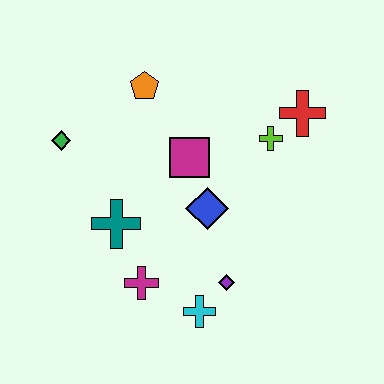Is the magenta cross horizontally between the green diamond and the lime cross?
Yes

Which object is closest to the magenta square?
The blue diamond is closest to the magenta square.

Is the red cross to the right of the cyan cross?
Yes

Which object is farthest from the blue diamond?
The green diamond is farthest from the blue diamond.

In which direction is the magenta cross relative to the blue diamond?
The magenta cross is below the blue diamond.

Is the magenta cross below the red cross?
Yes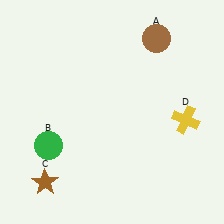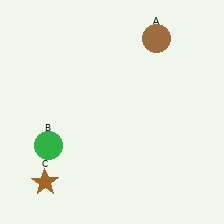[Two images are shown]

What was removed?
The yellow cross (D) was removed in Image 2.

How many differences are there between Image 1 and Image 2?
There is 1 difference between the two images.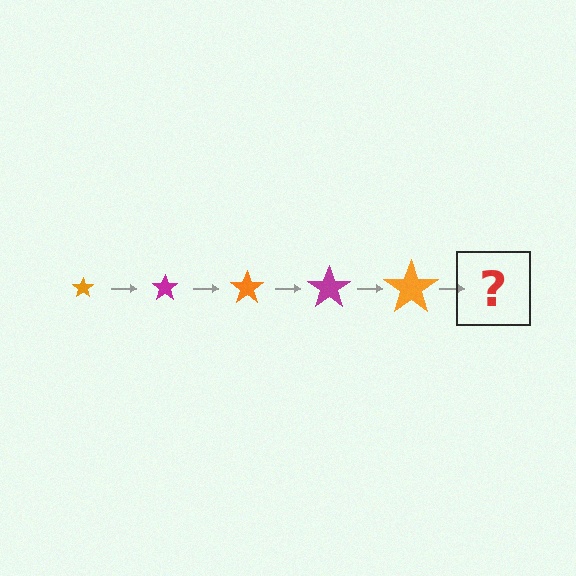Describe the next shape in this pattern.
It should be a magenta star, larger than the previous one.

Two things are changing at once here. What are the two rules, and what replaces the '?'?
The two rules are that the star grows larger each step and the color cycles through orange and magenta. The '?' should be a magenta star, larger than the previous one.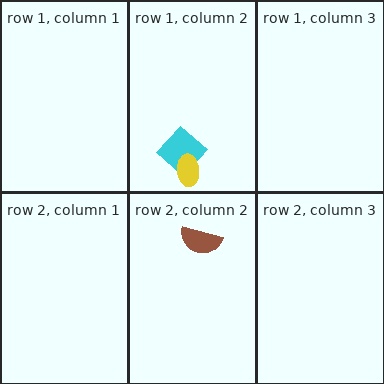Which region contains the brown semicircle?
The row 2, column 2 region.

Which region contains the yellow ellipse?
The row 1, column 2 region.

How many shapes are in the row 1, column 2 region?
2.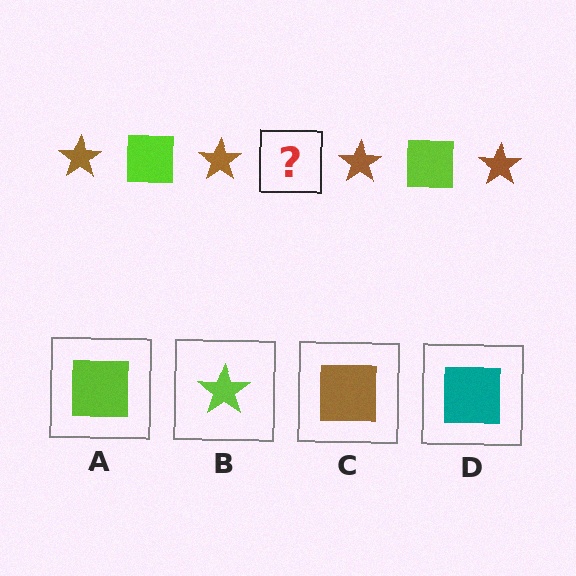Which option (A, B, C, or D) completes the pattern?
A.